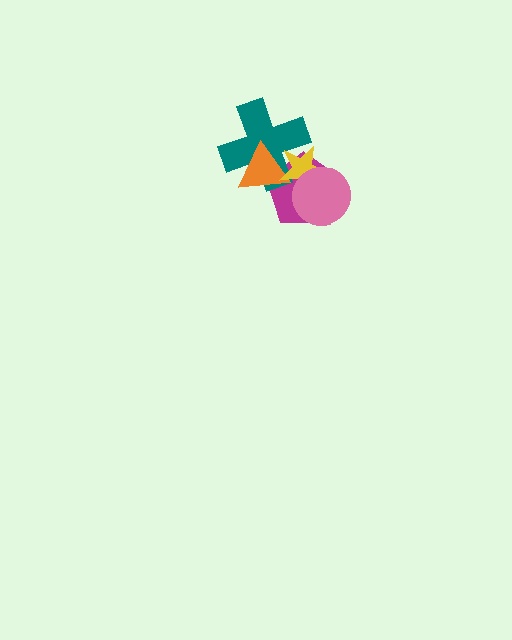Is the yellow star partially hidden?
Yes, it is partially covered by another shape.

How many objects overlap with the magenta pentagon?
4 objects overlap with the magenta pentagon.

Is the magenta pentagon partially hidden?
Yes, it is partially covered by another shape.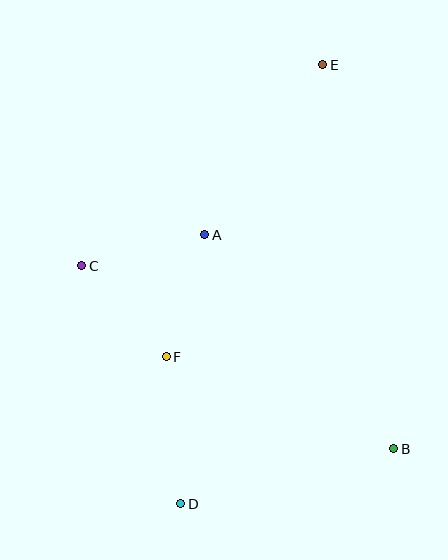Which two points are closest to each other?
Points C and F are closest to each other.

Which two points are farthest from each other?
Points D and E are farthest from each other.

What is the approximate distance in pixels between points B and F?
The distance between B and F is approximately 245 pixels.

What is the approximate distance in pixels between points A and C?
The distance between A and C is approximately 127 pixels.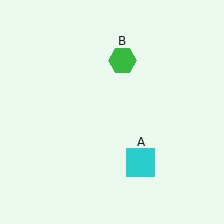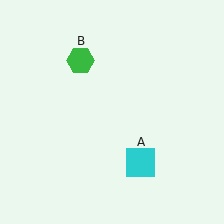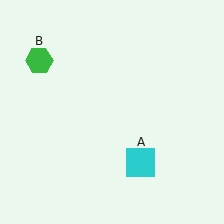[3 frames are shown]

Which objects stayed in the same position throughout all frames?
Cyan square (object A) remained stationary.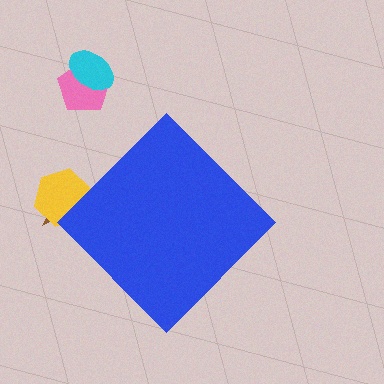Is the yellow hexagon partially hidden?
Yes, the yellow hexagon is partially hidden behind the blue diamond.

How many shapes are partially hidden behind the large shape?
2 shapes are partially hidden.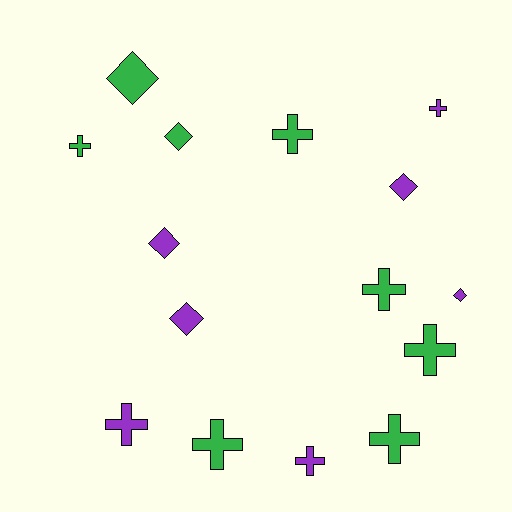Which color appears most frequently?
Green, with 8 objects.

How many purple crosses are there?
There are 3 purple crosses.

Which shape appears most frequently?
Cross, with 9 objects.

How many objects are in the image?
There are 15 objects.